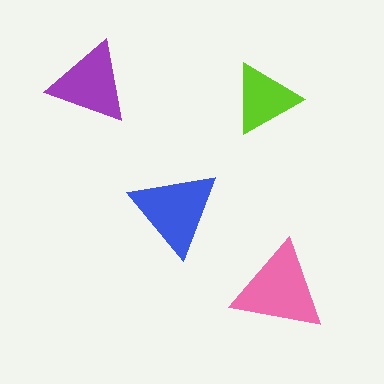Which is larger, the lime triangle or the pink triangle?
The pink one.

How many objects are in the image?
There are 4 objects in the image.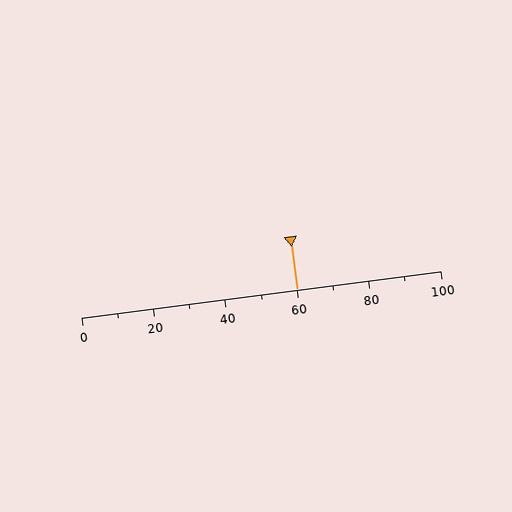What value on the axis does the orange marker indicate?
The marker indicates approximately 60.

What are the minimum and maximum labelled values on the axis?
The axis runs from 0 to 100.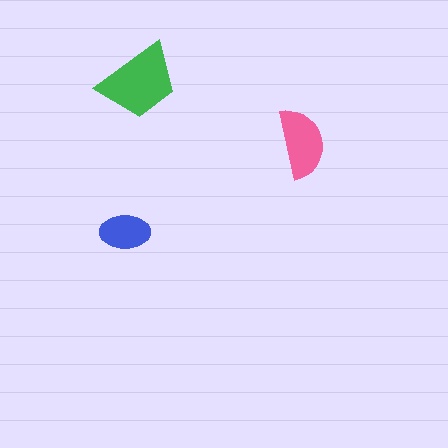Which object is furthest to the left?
The blue ellipse is leftmost.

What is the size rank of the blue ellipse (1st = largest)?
3rd.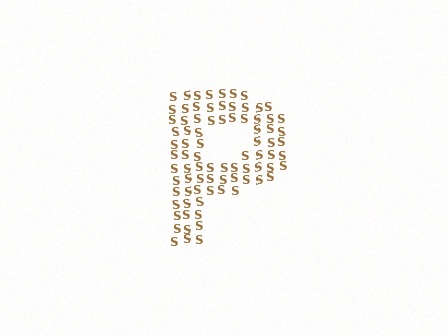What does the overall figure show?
The overall figure shows the letter P.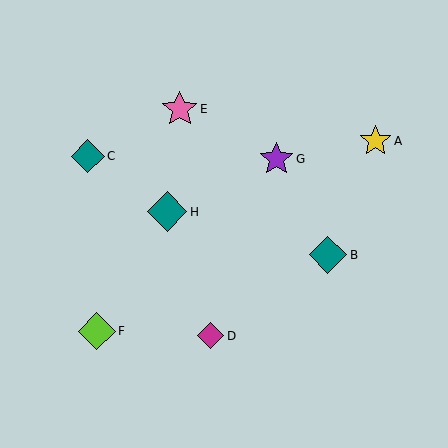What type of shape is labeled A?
Shape A is a yellow star.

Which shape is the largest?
The teal diamond (labeled H) is the largest.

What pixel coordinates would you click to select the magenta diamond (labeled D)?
Click at (211, 336) to select the magenta diamond D.